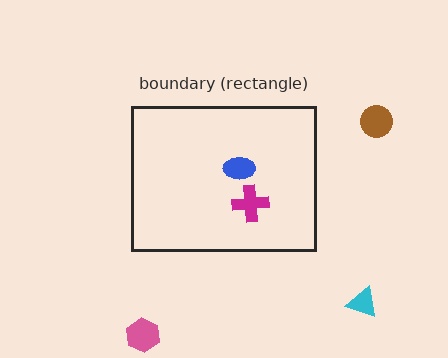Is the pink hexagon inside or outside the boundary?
Outside.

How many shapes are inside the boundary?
2 inside, 3 outside.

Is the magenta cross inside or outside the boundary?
Inside.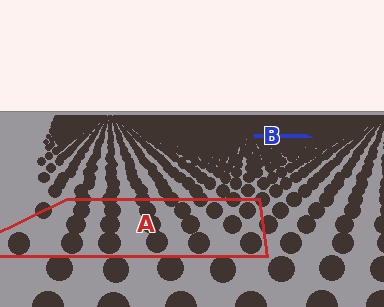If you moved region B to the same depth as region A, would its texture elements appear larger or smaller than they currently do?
They would appear larger. At a closer depth, the same texture elements are projected at a bigger on-screen size.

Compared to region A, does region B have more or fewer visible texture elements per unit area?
Region B has more texture elements per unit area — they are packed more densely because it is farther away.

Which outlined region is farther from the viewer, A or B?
Region B is farther from the viewer — the texture elements inside it appear smaller and more densely packed.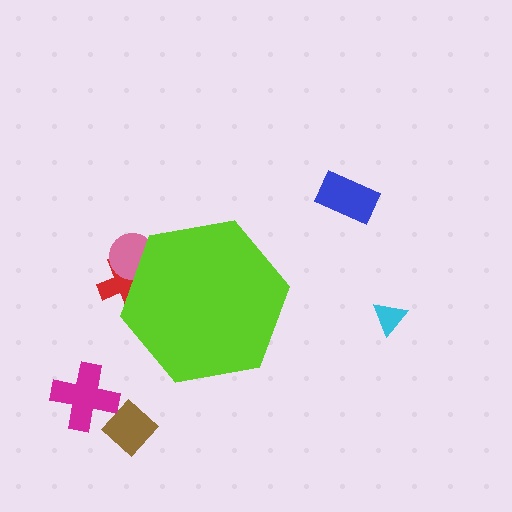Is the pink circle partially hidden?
Yes, the pink circle is partially hidden behind the lime hexagon.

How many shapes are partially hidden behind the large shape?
2 shapes are partially hidden.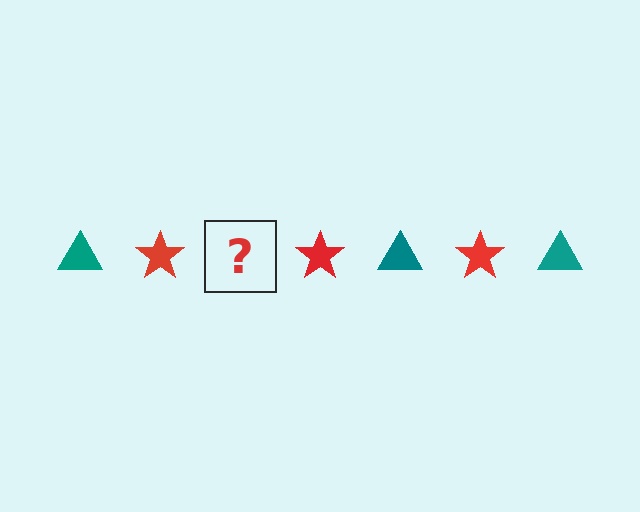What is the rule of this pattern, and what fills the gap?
The rule is that the pattern alternates between teal triangle and red star. The gap should be filled with a teal triangle.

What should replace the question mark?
The question mark should be replaced with a teal triangle.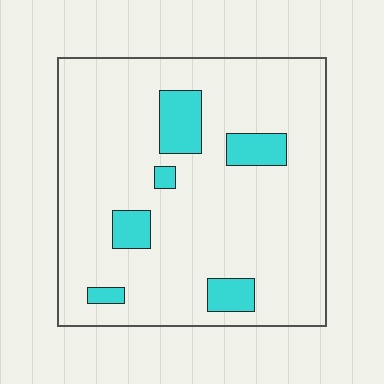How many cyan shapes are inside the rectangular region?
6.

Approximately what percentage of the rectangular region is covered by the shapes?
Approximately 10%.